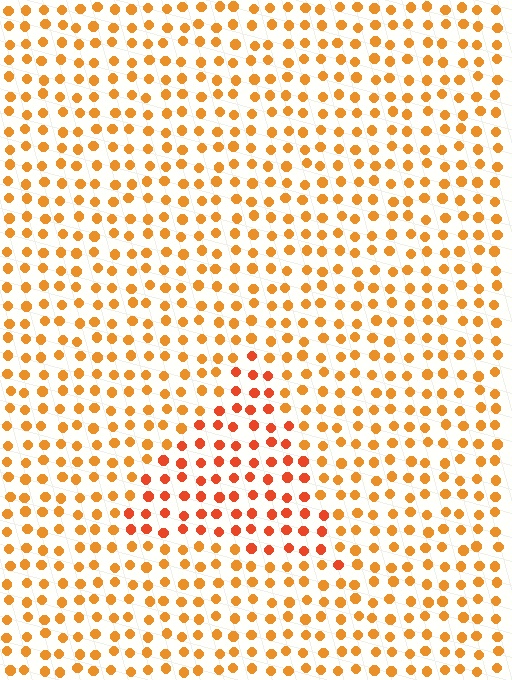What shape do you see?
I see a triangle.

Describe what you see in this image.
The image is filled with small orange elements in a uniform arrangement. A triangle-shaped region is visible where the elements are tinted to a slightly different hue, forming a subtle color boundary.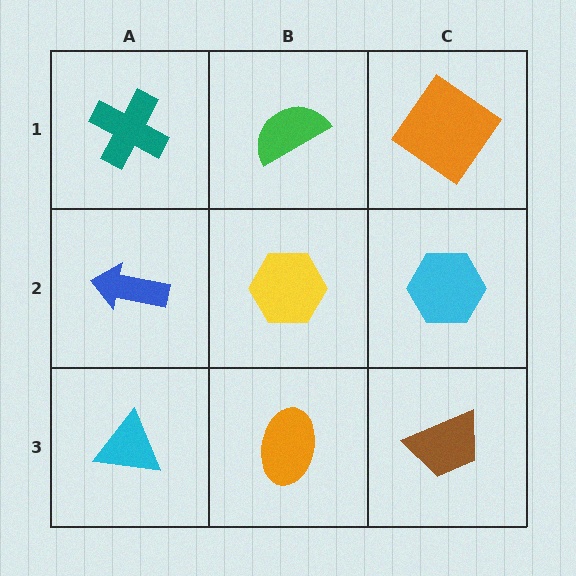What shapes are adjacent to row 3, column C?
A cyan hexagon (row 2, column C), an orange ellipse (row 3, column B).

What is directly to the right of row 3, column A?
An orange ellipse.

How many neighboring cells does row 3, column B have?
3.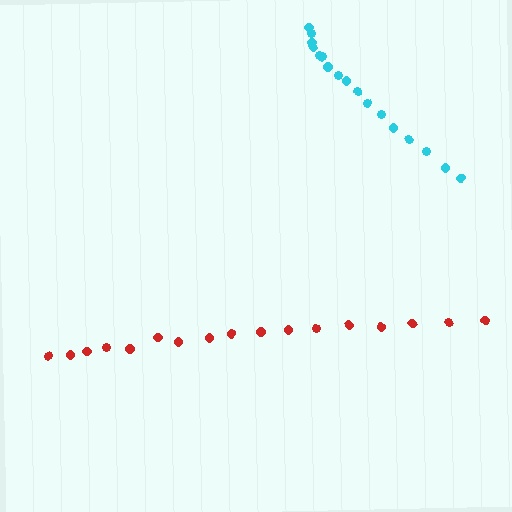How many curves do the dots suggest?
There are 2 distinct paths.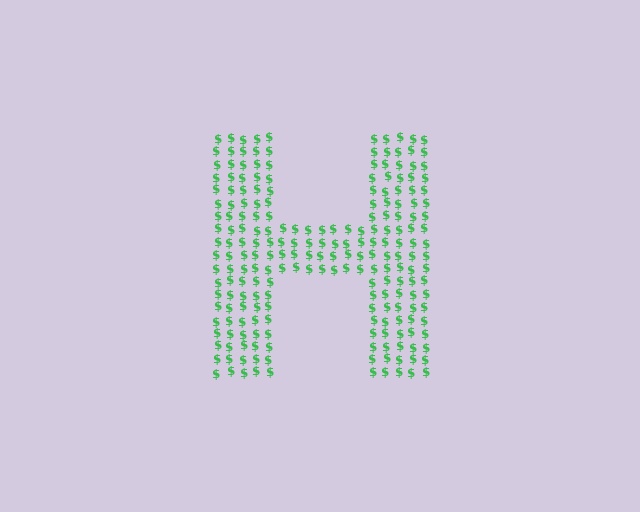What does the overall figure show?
The overall figure shows the letter H.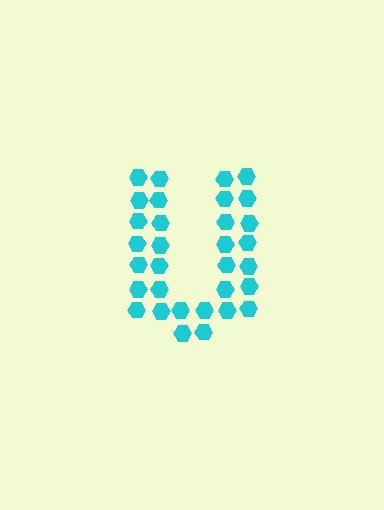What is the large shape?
The large shape is the letter U.